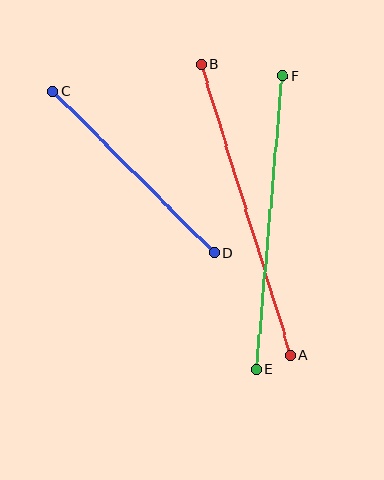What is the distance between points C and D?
The distance is approximately 228 pixels.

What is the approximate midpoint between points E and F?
The midpoint is at approximately (269, 222) pixels.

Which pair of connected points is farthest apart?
Points A and B are farthest apart.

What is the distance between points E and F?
The distance is approximately 295 pixels.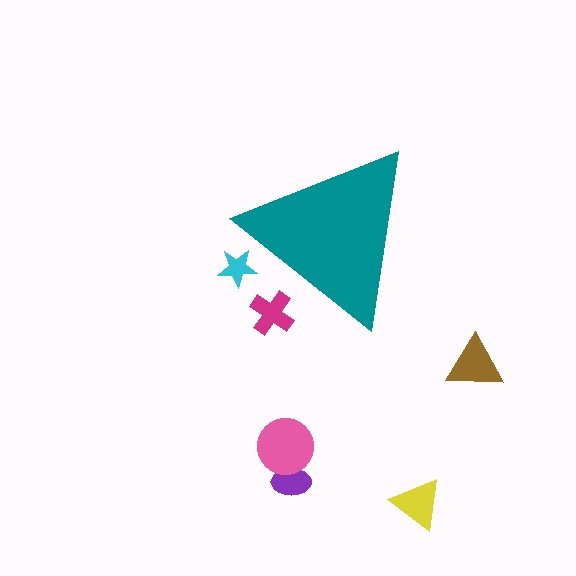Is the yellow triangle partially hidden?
No, the yellow triangle is fully visible.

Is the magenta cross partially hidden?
Yes, the magenta cross is partially hidden behind the teal triangle.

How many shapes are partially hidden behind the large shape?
2 shapes are partially hidden.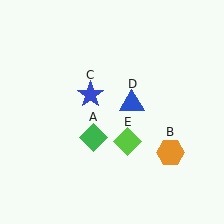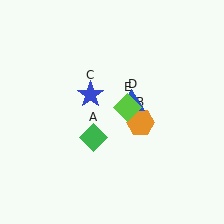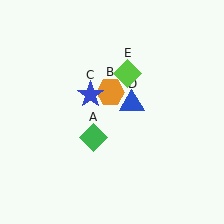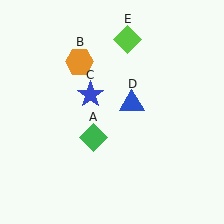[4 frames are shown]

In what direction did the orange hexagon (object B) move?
The orange hexagon (object B) moved up and to the left.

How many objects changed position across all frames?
2 objects changed position: orange hexagon (object B), lime diamond (object E).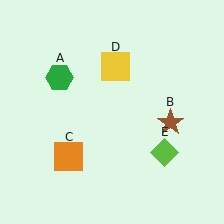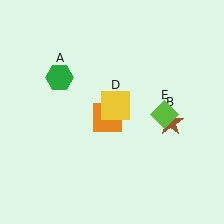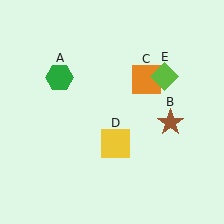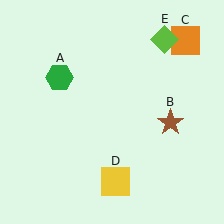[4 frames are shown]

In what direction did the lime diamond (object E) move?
The lime diamond (object E) moved up.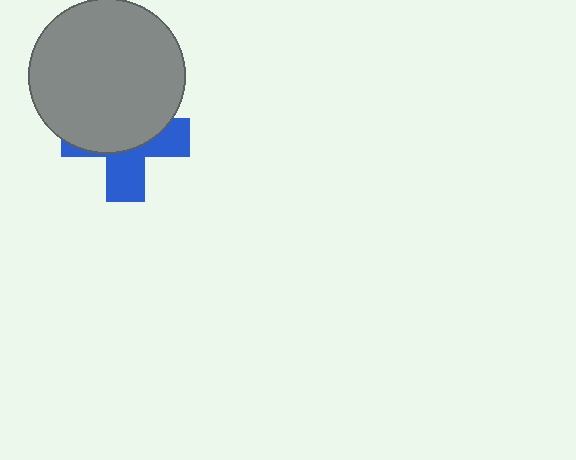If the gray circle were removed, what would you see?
You would see the complete blue cross.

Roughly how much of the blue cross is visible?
A small part of it is visible (roughly 43%).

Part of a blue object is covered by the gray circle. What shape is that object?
It is a cross.